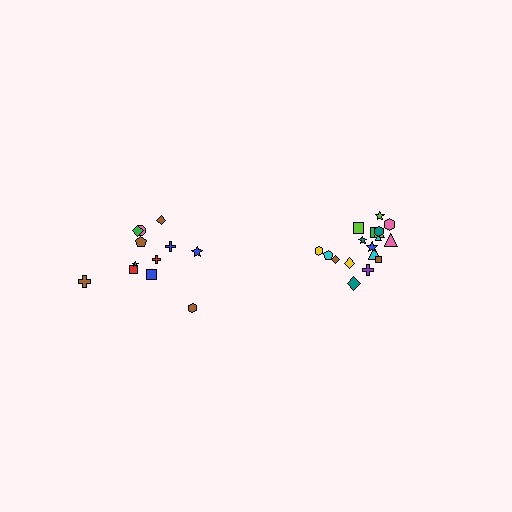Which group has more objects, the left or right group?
The right group.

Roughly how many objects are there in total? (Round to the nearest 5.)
Roughly 30 objects in total.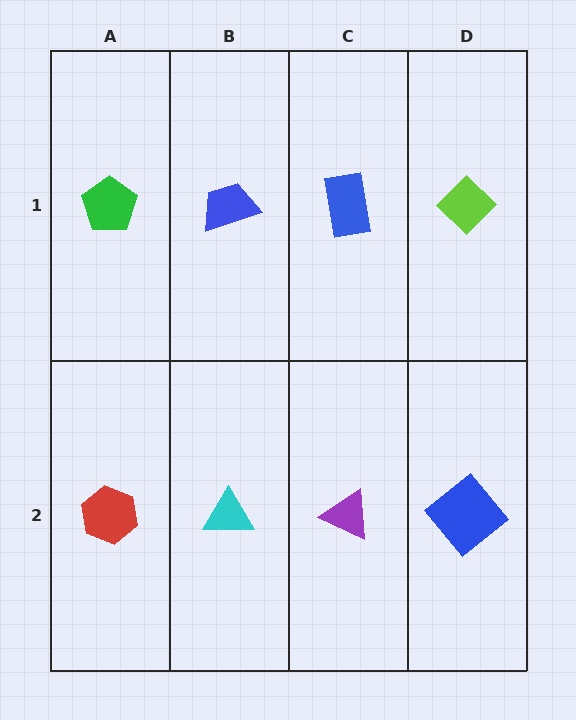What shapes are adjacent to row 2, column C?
A blue rectangle (row 1, column C), a cyan triangle (row 2, column B), a blue diamond (row 2, column D).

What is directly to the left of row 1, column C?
A blue trapezoid.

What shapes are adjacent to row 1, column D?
A blue diamond (row 2, column D), a blue rectangle (row 1, column C).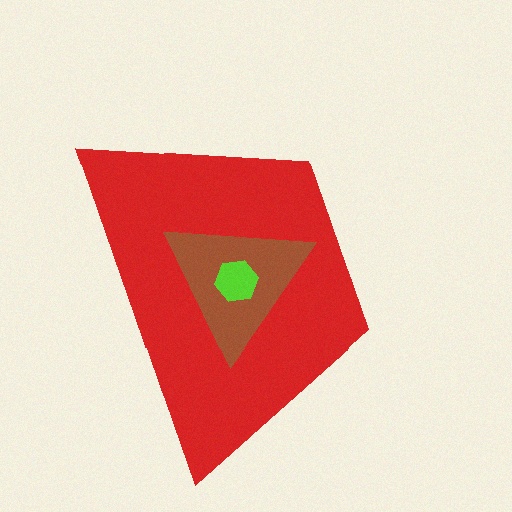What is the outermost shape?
The red trapezoid.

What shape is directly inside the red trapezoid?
The brown triangle.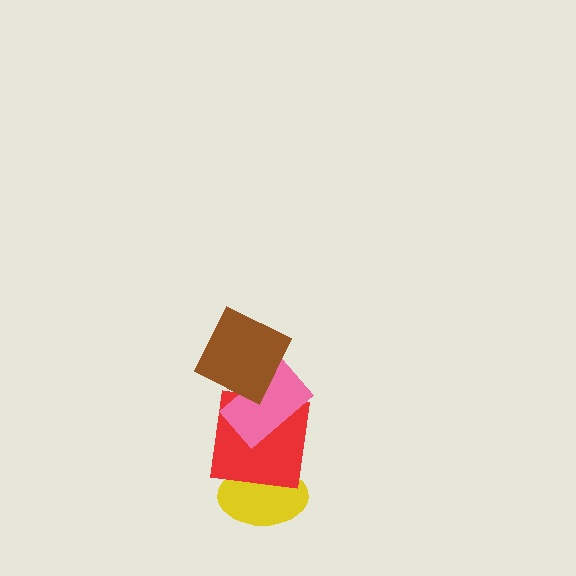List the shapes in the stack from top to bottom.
From top to bottom: the brown square, the pink rectangle, the red square, the yellow ellipse.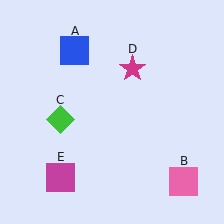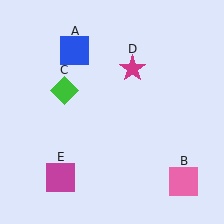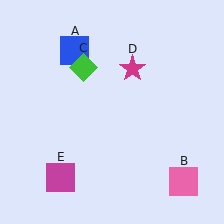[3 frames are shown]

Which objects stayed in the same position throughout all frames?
Blue square (object A) and pink square (object B) and magenta star (object D) and magenta square (object E) remained stationary.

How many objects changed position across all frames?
1 object changed position: green diamond (object C).